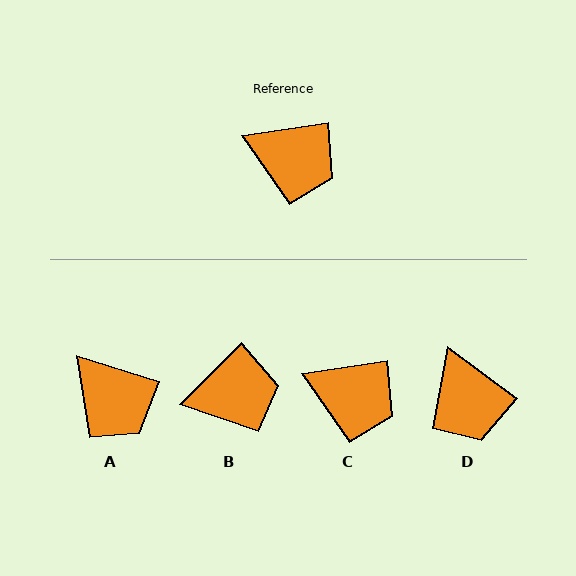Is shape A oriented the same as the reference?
No, it is off by about 26 degrees.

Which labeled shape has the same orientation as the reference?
C.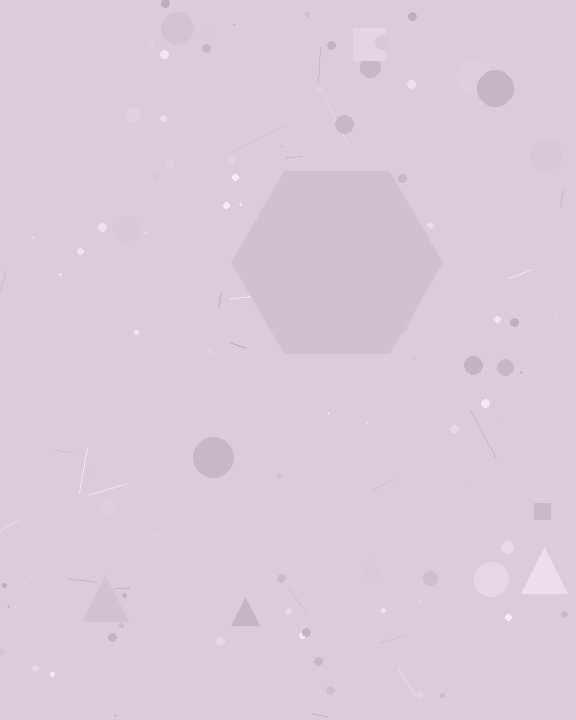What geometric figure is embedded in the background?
A hexagon is embedded in the background.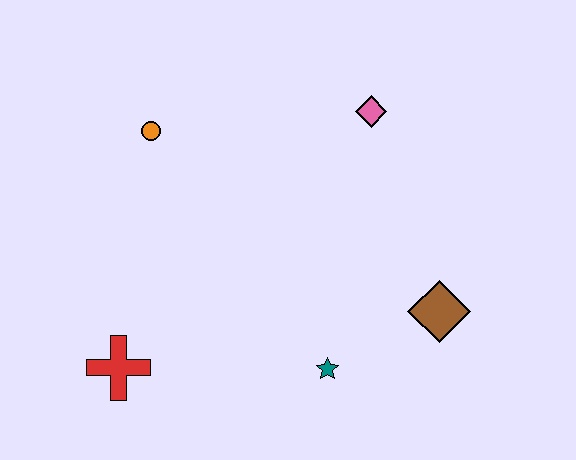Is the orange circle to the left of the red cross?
No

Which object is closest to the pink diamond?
The brown diamond is closest to the pink diamond.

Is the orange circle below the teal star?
No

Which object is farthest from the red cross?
The pink diamond is farthest from the red cross.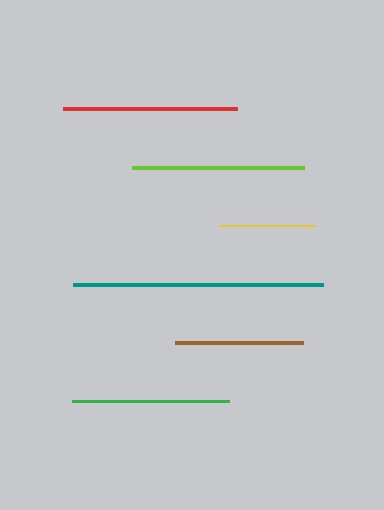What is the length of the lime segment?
The lime segment is approximately 171 pixels long.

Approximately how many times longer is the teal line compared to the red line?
The teal line is approximately 1.4 times the length of the red line.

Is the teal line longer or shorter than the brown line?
The teal line is longer than the brown line.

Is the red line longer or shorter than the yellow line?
The red line is longer than the yellow line.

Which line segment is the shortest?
The yellow line is the shortest at approximately 95 pixels.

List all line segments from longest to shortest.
From longest to shortest: teal, red, lime, green, brown, yellow.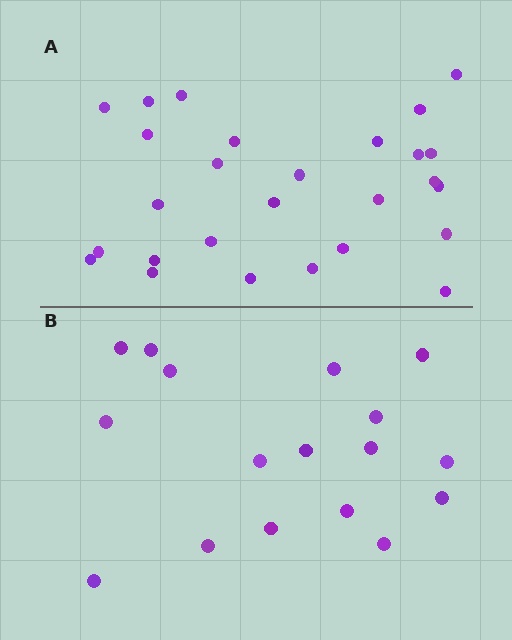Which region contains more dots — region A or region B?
Region A (the top region) has more dots.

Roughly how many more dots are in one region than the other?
Region A has roughly 10 or so more dots than region B.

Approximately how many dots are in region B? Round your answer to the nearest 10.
About 20 dots. (The exact count is 17, which rounds to 20.)